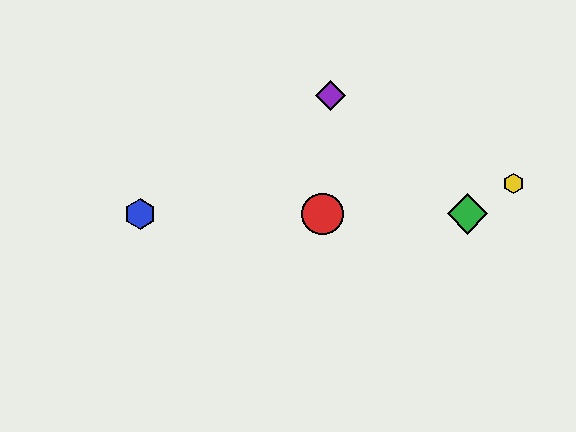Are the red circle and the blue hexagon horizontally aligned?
Yes, both are at y≈214.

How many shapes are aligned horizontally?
3 shapes (the red circle, the blue hexagon, the green diamond) are aligned horizontally.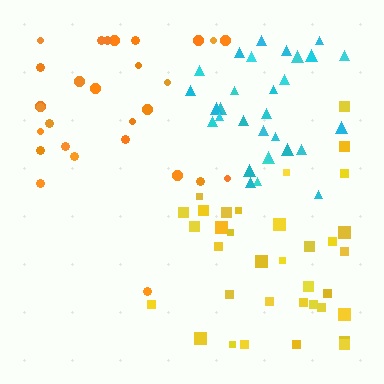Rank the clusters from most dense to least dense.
cyan, yellow, orange.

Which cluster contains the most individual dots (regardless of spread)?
Yellow (35).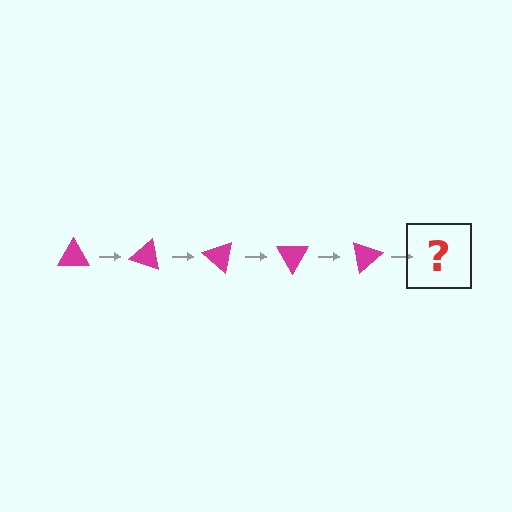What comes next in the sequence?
The next element should be a magenta triangle rotated 100 degrees.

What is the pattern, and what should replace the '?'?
The pattern is that the triangle rotates 20 degrees each step. The '?' should be a magenta triangle rotated 100 degrees.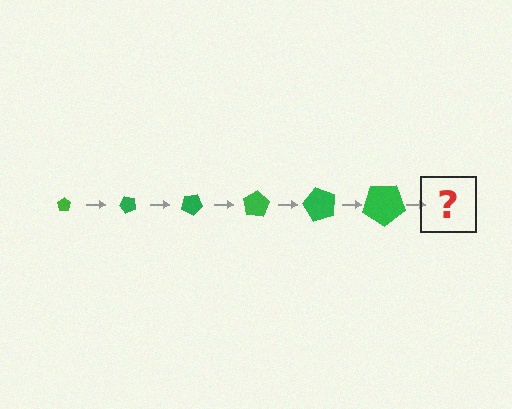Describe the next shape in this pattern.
It should be a pentagon, larger than the previous one and rotated 300 degrees from the start.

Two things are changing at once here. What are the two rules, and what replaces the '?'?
The two rules are that the pentagon grows larger each step and it rotates 50 degrees each step. The '?' should be a pentagon, larger than the previous one and rotated 300 degrees from the start.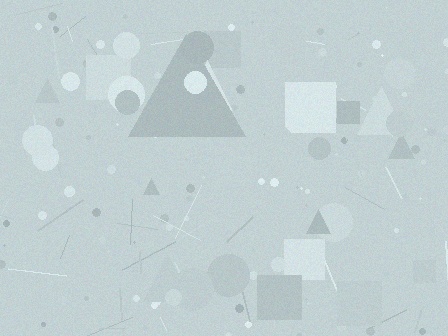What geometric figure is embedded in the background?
A triangle is embedded in the background.